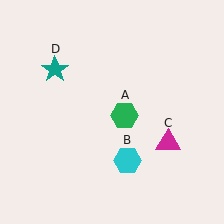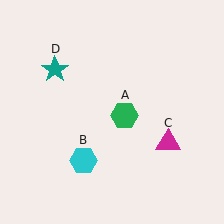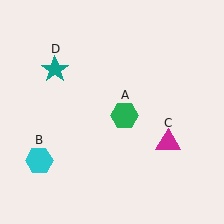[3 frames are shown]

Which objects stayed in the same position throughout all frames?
Green hexagon (object A) and magenta triangle (object C) and teal star (object D) remained stationary.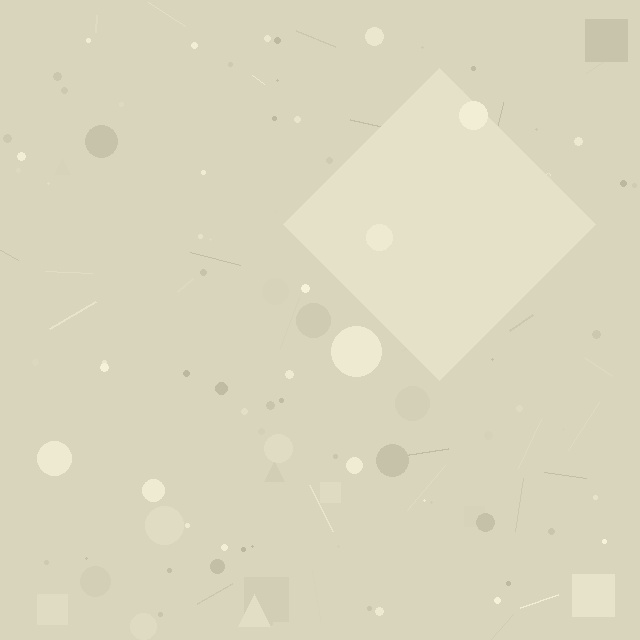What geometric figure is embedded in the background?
A diamond is embedded in the background.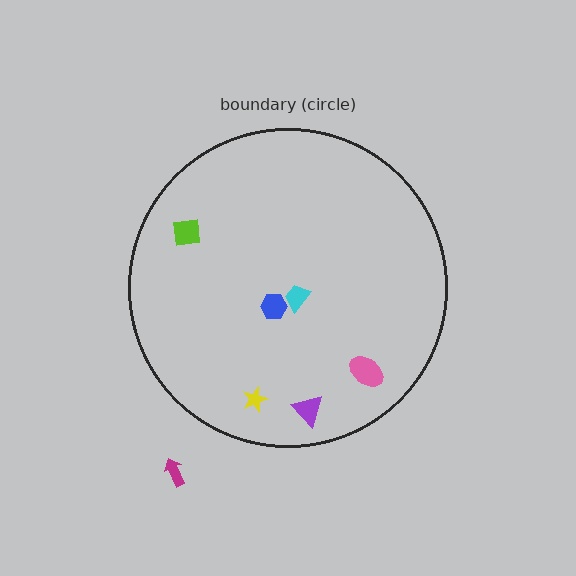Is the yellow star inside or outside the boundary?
Inside.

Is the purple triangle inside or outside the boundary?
Inside.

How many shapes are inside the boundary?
6 inside, 1 outside.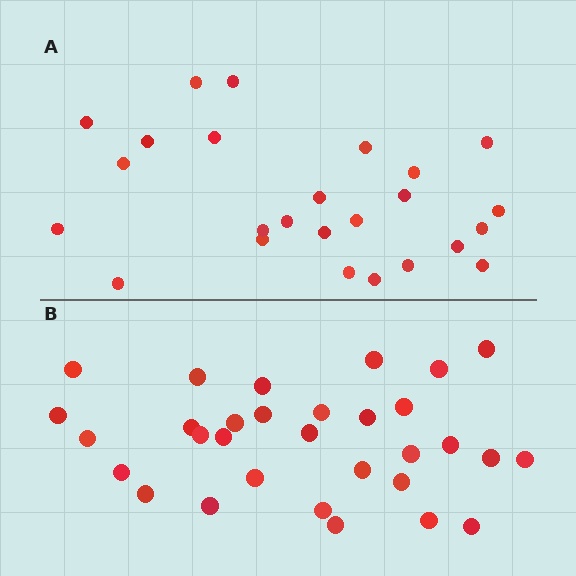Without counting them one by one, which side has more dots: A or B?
Region B (the bottom region) has more dots.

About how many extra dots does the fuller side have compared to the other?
Region B has about 6 more dots than region A.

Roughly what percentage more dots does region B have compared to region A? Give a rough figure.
About 25% more.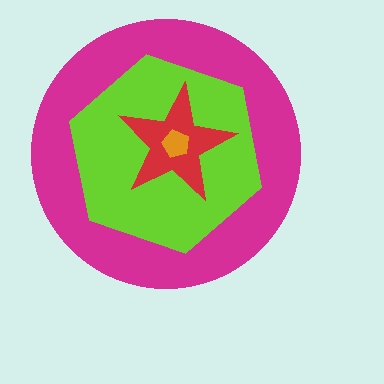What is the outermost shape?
The magenta circle.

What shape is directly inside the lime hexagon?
The red star.